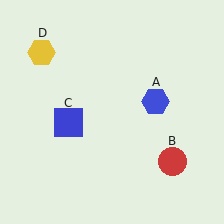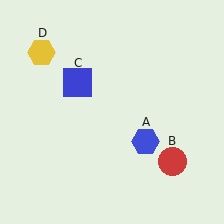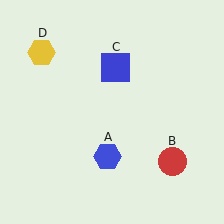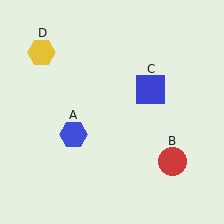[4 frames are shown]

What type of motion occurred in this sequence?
The blue hexagon (object A), blue square (object C) rotated clockwise around the center of the scene.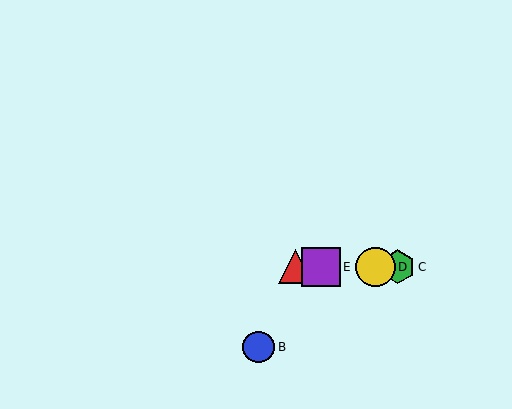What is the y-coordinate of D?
Object D is at y≈267.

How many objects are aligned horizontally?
4 objects (A, C, D, E) are aligned horizontally.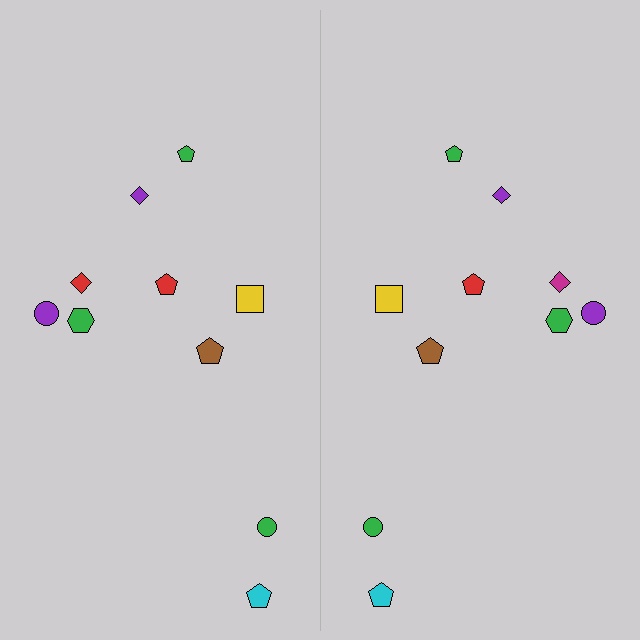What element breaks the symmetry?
The magenta diamond on the right side breaks the symmetry — its mirror counterpart is red.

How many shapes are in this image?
There are 20 shapes in this image.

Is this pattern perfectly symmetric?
No, the pattern is not perfectly symmetric. The magenta diamond on the right side breaks the symmetry — its mirror counterpart is red.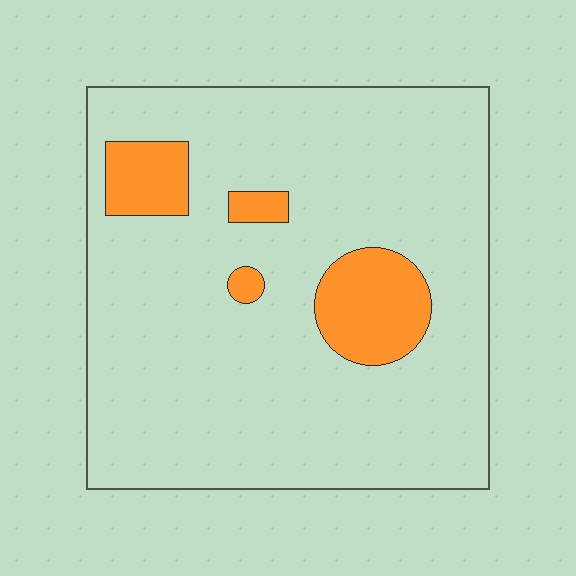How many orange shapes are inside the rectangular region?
4.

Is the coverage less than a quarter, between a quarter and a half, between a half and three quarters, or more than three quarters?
Less than a quarter.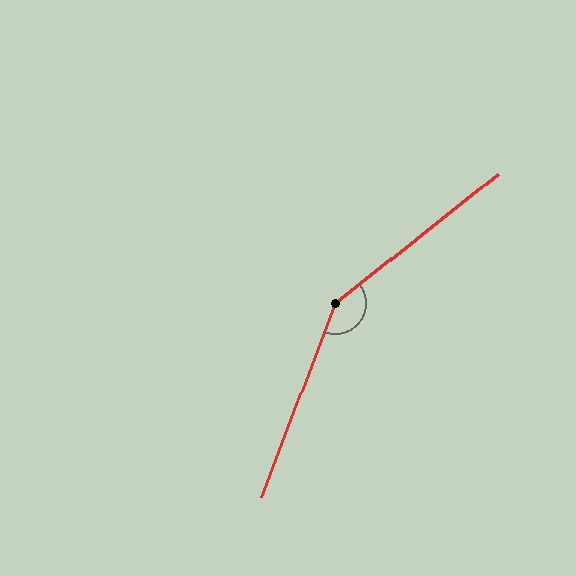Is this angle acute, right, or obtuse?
It is obtuse.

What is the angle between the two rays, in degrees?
Approximately 149 degrees.